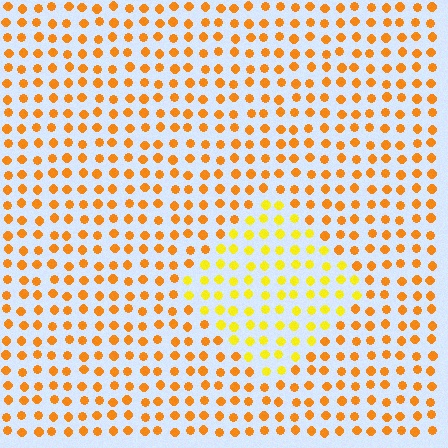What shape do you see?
I see a diamond.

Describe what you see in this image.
The image is filled with small orange elements in a uniform arrangement. A diamond-shaped region is visible where the elements are tinted to a slightly different hue, forming a subtle color boundary.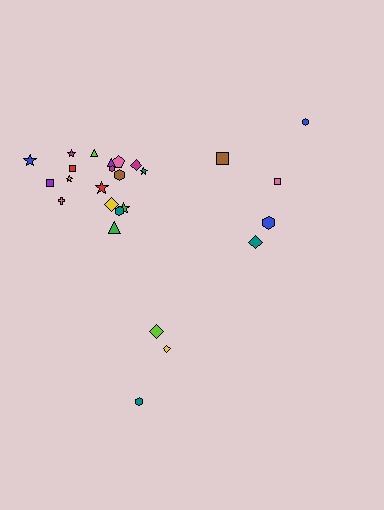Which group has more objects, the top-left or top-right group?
The top-left group.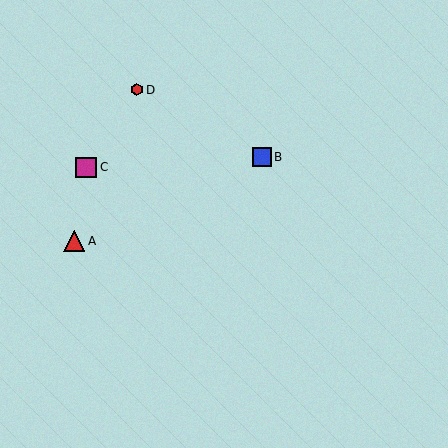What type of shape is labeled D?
Shape D is a red hexagon.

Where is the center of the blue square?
The center of the blue square is at (262, 157).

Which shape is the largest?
The red triangle (labeled A) is the largest.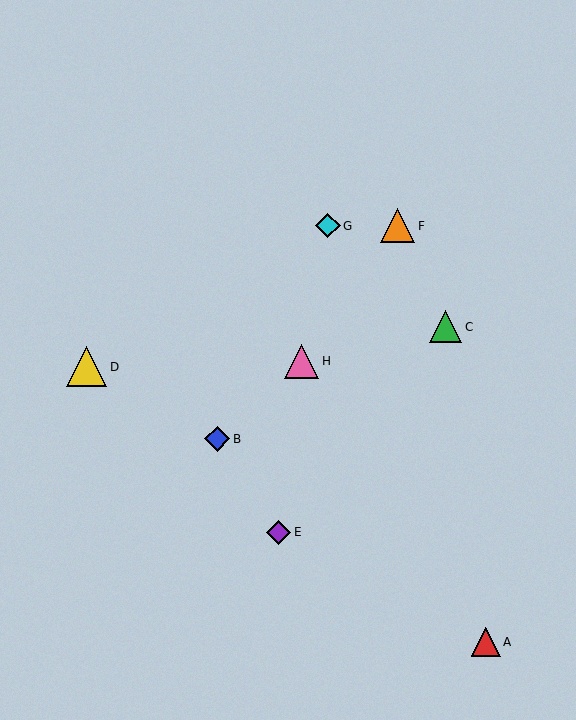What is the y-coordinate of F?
Object F is at y≈226.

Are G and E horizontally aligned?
No, G is at y≈226 and E is at y≈532.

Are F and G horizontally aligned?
Yes, both are at y≈226.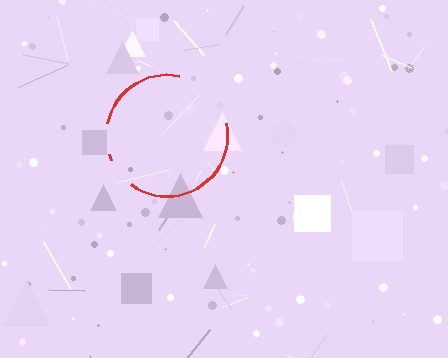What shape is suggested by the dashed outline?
The dashed outline suggests a circle.